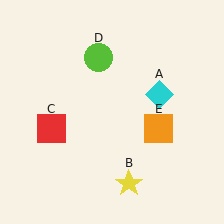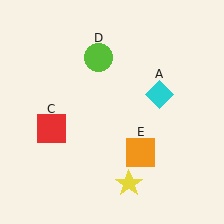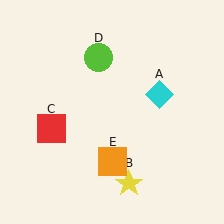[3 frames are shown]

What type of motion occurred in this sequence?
The orange square (object E) rotated clockwise around the center of the scene.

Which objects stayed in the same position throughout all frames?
Cyan diamond (object A) and yellow star (object B) and red square (object C) and lime circle (object D) remained stationary.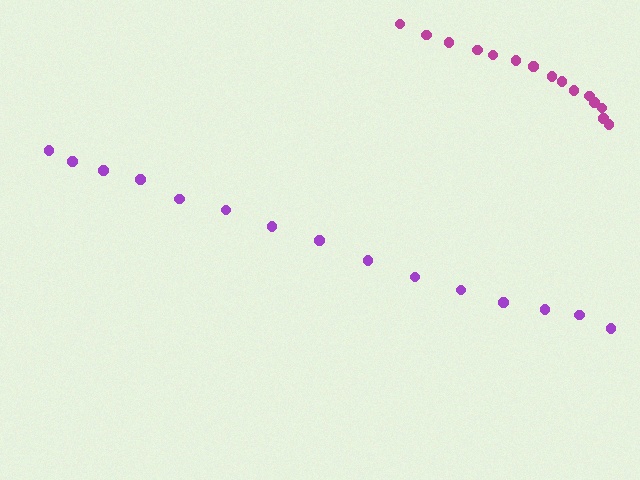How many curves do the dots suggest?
There are 2 distinct paths.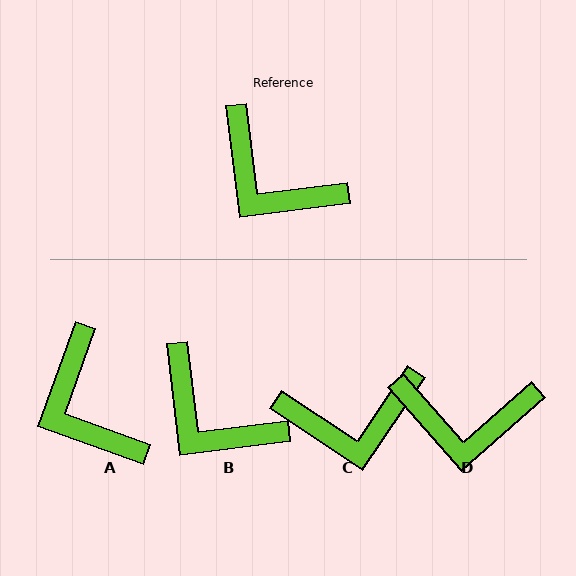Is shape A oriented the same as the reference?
No, it is off by about 27 degrees.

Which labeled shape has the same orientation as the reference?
B.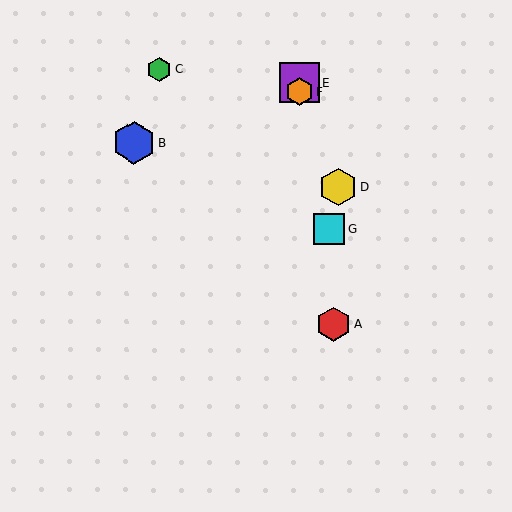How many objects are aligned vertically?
2 objects (E, F) are aligned vertically.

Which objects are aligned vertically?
Objects E, F are aligned vertically.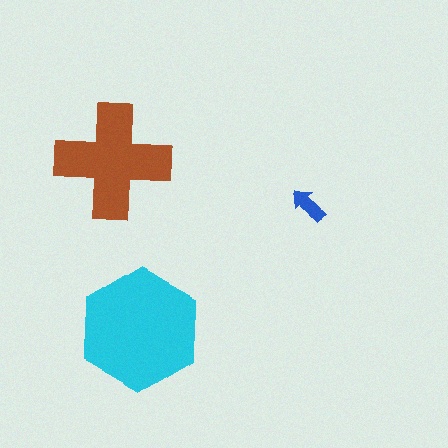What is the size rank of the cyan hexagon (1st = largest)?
1st.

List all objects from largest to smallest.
The cyan hexagon, the brown cross, the blue arrow.